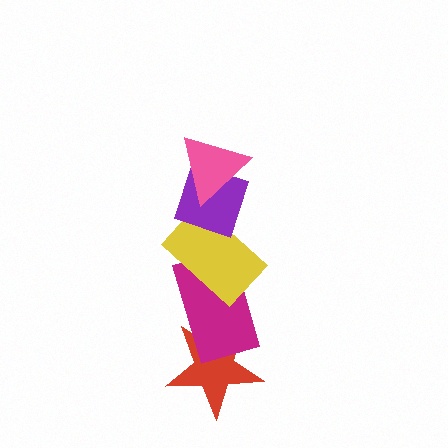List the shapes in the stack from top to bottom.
From top to bottom: the pink triangle, the purple diamond, the yellow rectangle, the magenta rectangle, the red star.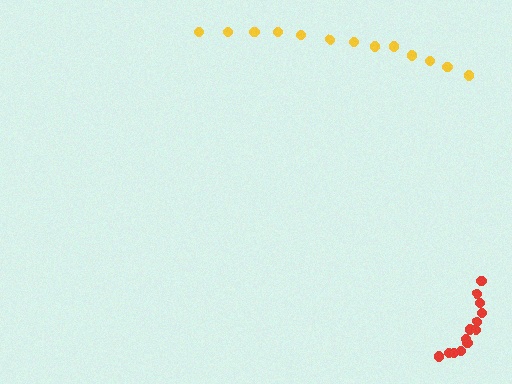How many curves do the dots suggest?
There are 2 distinct paths.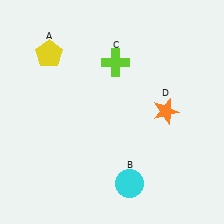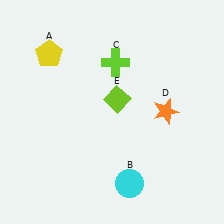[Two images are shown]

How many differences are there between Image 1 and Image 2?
There is 1 difference between the two images.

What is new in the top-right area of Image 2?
A lime diamond (E) was added in the top-right area of Image 2.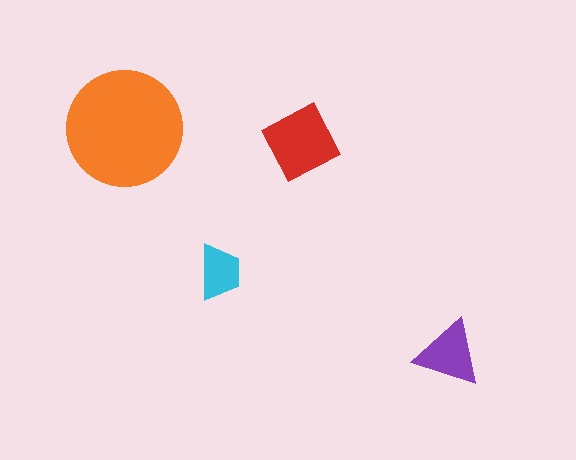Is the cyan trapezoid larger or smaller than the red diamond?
Smaller.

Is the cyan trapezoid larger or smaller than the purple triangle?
Smaller.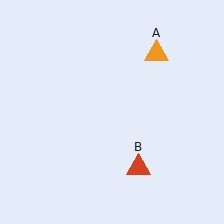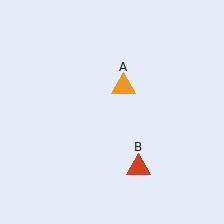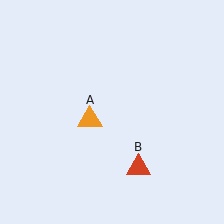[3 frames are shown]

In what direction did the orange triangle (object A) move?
The orange triangle (object A) moved down and to the left.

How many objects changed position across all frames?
1 object changed position: orange triangle (object A).